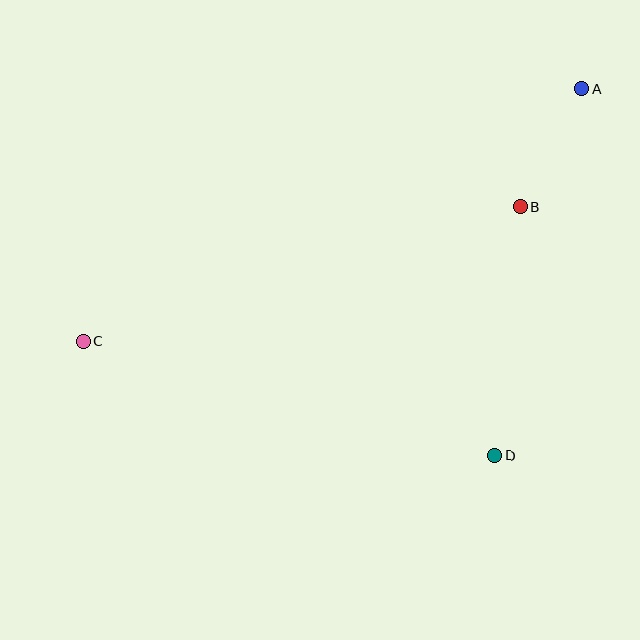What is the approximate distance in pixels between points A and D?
The distance between A and D is approximately 378 pixels.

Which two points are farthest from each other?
Points A and C are farthest from each other.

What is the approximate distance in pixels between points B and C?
The distance between B and C is approximately 458 pixels.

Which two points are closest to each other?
Points A and B are closest to each other.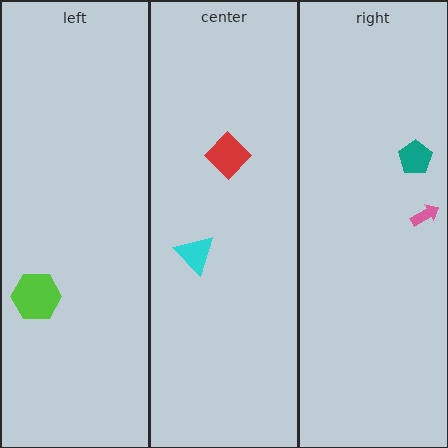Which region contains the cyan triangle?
The center region.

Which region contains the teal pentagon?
The right region.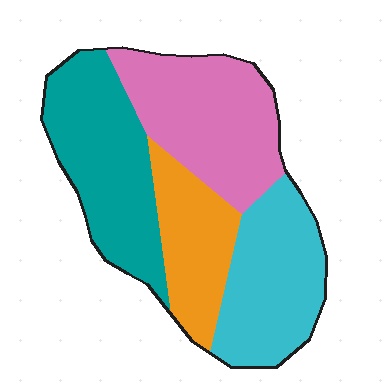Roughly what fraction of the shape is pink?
Pink takes up about one quarter (1/4) of the shape.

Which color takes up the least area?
Orange, at roughly 20%.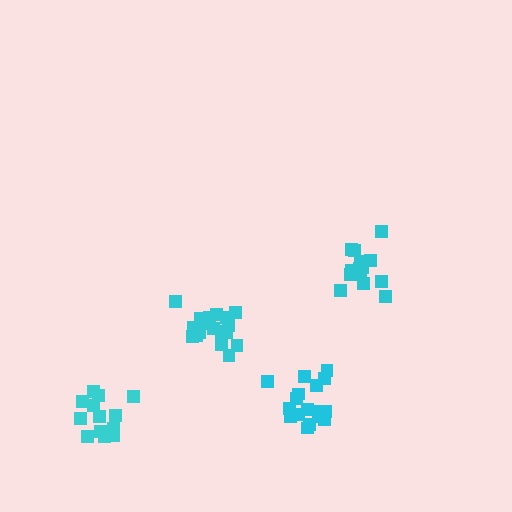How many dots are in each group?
Group 1: 14 dots, Group 2: 18 dots, Group 3: 17 dots, Group 4: 14 dots (63 total).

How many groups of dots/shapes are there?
There are 4 groups.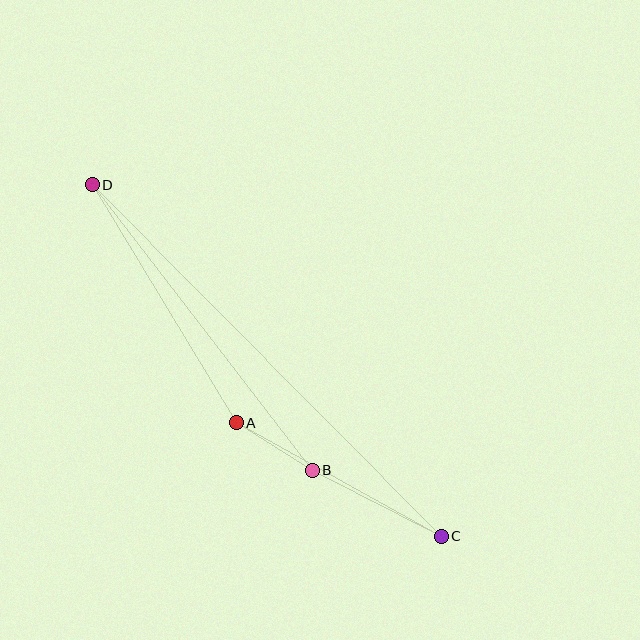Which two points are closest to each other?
Points A and B are closest to each other.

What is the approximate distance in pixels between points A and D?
The distance between A and D is approximately 278 pixels.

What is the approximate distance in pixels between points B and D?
The distance between B and D is approximately 360 pixels.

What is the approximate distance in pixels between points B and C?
The distance between B and C is approximately 145 pixels.